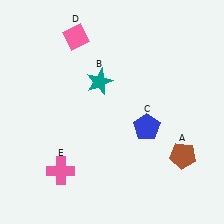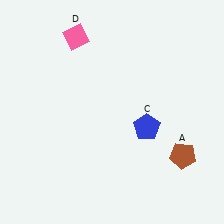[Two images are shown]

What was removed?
The pink cross (E), the teal star (B) were removed in Image 2.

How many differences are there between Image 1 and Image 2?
There are 2 differences between the two images.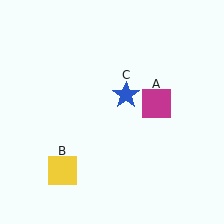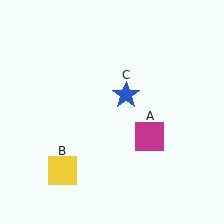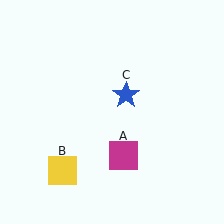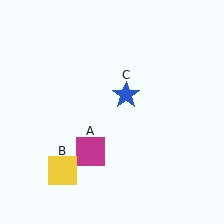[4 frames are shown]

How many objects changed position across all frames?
1 object changed position: magenta square (object A).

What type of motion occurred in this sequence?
The magenta square (object A) rotated clockwise around the center of the scene.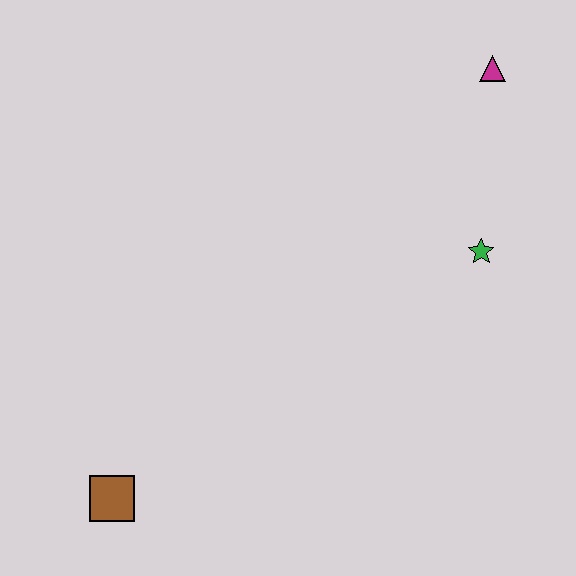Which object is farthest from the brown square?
The magenta triangle is farthest from the brown square.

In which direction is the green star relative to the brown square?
The green star is to the right of the brown square.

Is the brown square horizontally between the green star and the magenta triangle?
No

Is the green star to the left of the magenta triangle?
Yes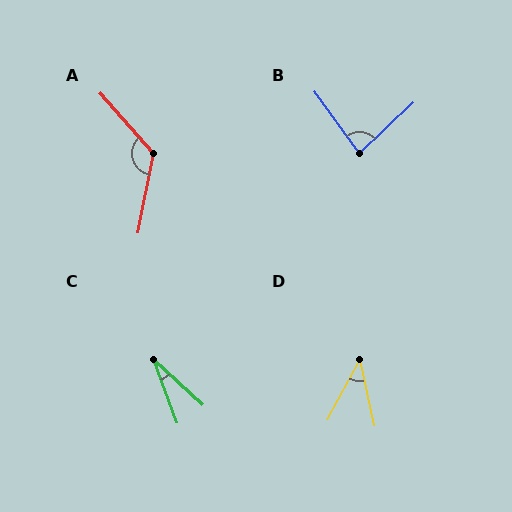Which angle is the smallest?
C, at approximately 27 degrees.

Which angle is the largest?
A, at approximately 127 degrees.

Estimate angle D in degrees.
Approximately 40 degrees.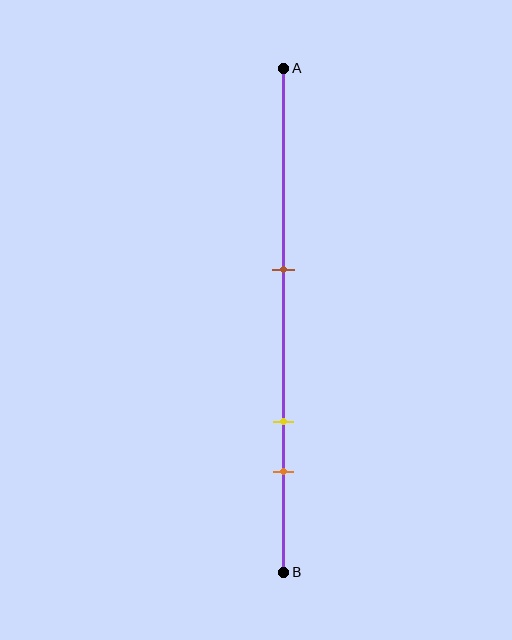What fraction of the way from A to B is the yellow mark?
The yellow mark is approximately 70% (0.7) of the way from A to B.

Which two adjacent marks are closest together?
The yellow and orange marks are the closest adjacent pair.